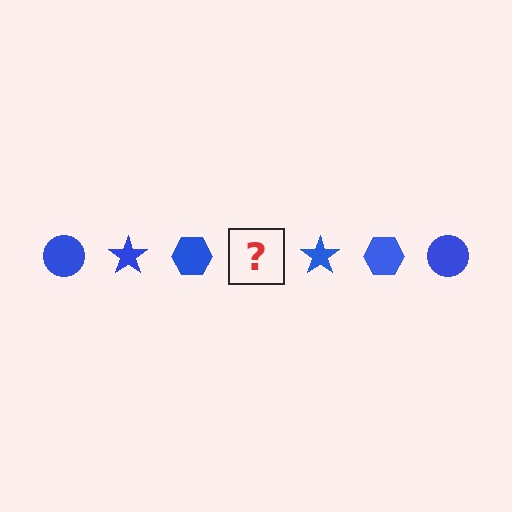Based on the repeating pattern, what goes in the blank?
The blank should be a blue circle.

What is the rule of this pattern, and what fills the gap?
The rule is that the pattern cycles through circle, star, hexagon shapes in blue. The gap should be filled with a blue circle.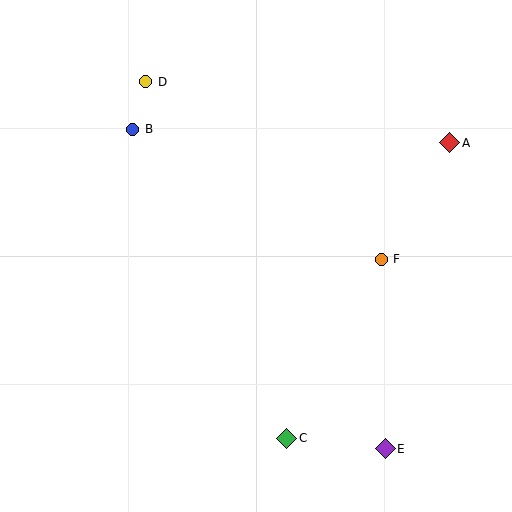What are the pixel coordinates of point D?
Point D is at (146, 82).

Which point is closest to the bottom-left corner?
Point C is closest to the bottom-left corner.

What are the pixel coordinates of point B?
Point B is at (133, 129).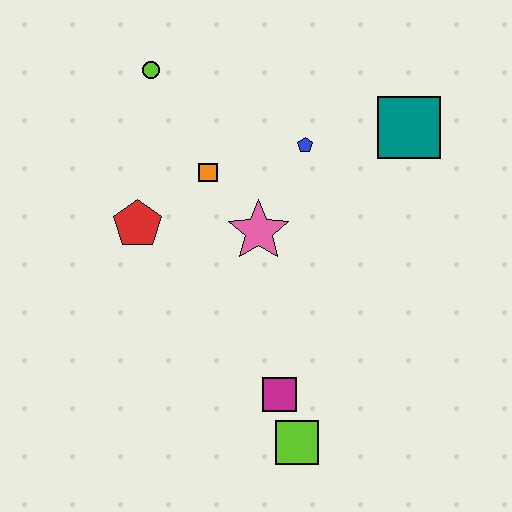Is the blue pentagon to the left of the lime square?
No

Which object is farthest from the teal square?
The lime square is farthest from the teal square.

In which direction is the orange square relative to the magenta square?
The orange square is above the magenta square.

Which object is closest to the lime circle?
The orange square is closest to the lime circle.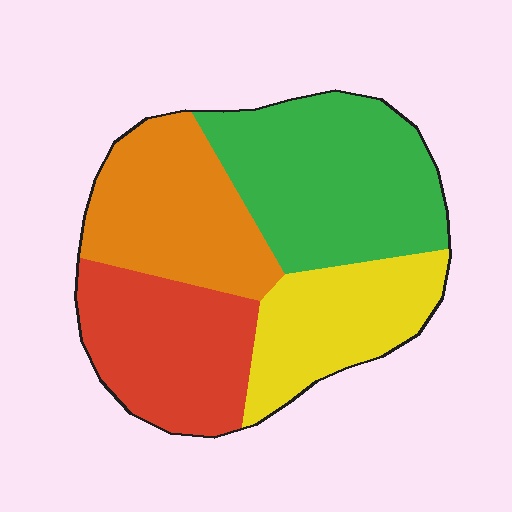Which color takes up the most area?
Green, at roughly 30%.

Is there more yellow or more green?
Green.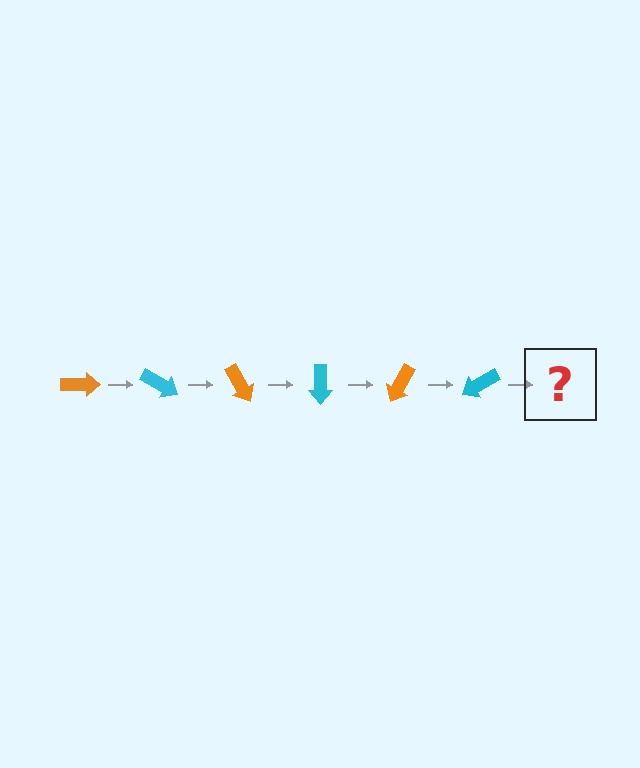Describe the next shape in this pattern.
It should be an orange arrow, rotated 180 degrees from the start.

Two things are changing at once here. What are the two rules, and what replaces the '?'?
The two rules are that it rotates 30 degrees each step and the color cycles through orange and cyan. The '?' should be an orange arrow, rotated 180 degrees from the start.